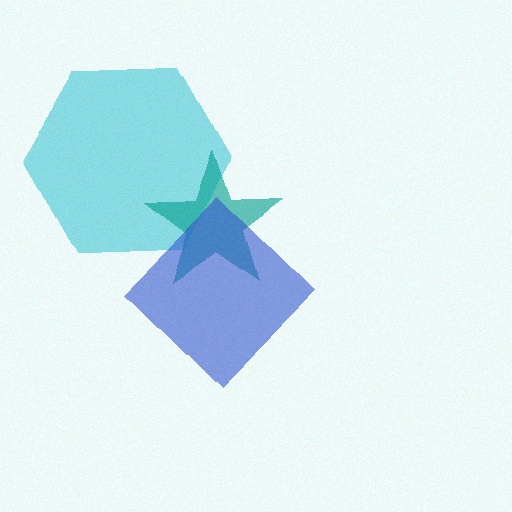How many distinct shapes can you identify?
There are 3 distinct shapes: a cyan hexagon, a teal star, a blue diamond.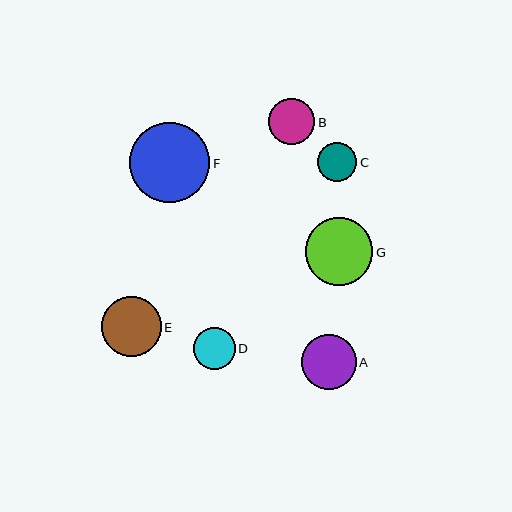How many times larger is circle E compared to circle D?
Circle E is approximately 1.4 times the size of circle D.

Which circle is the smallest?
Circle C is the smallest with a size of approximately 39 pixels.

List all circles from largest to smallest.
From largest to smallest: F, G, E, A, B, D, C.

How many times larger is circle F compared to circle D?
Circle F is approximately 1.9 times the size of circle D.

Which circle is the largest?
Circle F is the largest with a size of approximately 80 pixels.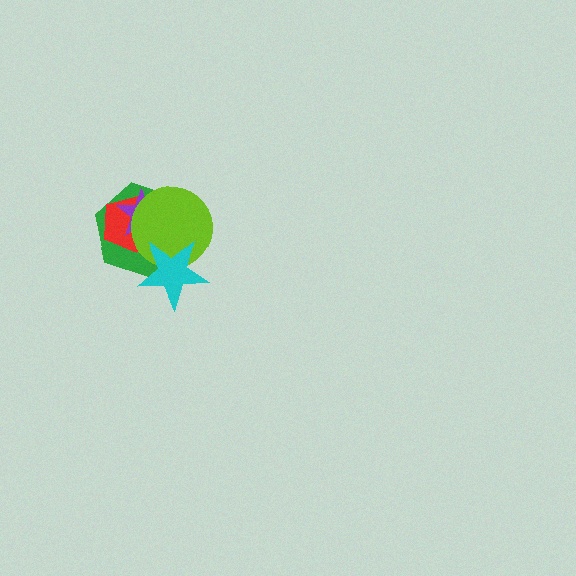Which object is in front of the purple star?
The lime circle is in front of the purple star.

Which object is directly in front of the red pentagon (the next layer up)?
The purple star is directly in front of the red pentagon.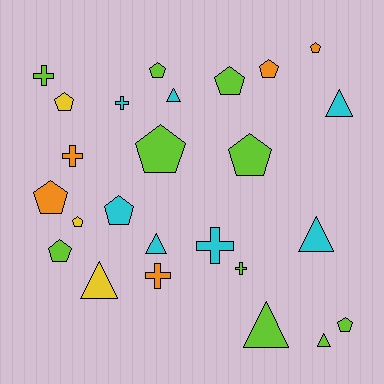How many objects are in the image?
There are 25 objects.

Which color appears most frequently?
Lime, with 10 objects.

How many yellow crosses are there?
There are no yellow crosses.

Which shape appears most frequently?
Pentagon, with 12 objects.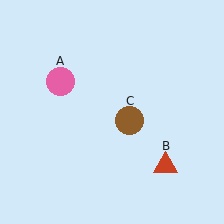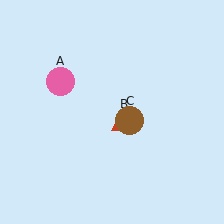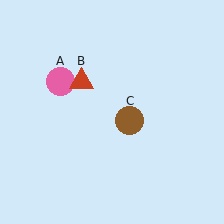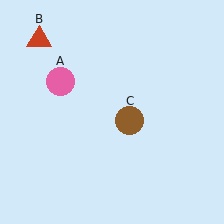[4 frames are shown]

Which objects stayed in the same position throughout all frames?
Pink circle (object A) and brown circle (object C) remained stationary.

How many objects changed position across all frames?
1 object changed position: red triangle (object B).